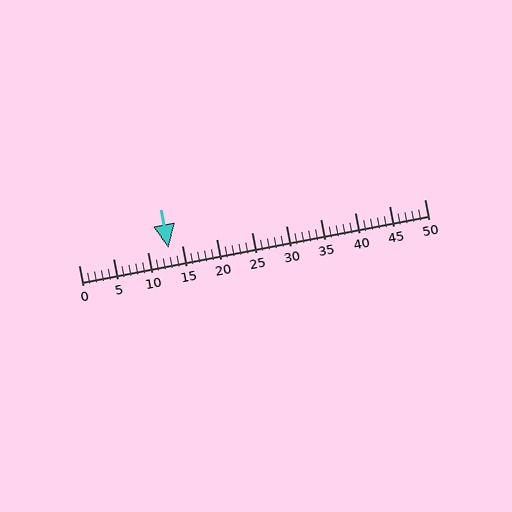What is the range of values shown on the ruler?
The ruler shows values from 0 to 50.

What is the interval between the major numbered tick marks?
The major tick marks are spaced 5 units apart.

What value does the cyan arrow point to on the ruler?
The cyan arrow points to approximately 13.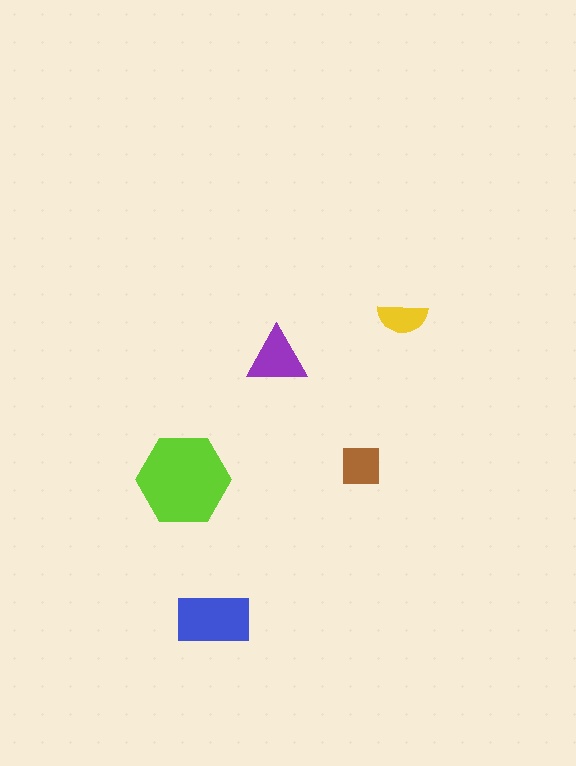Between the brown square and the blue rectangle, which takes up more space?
The blue rectangle.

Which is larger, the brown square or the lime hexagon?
The lime hexagon.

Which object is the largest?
The lime hexagon.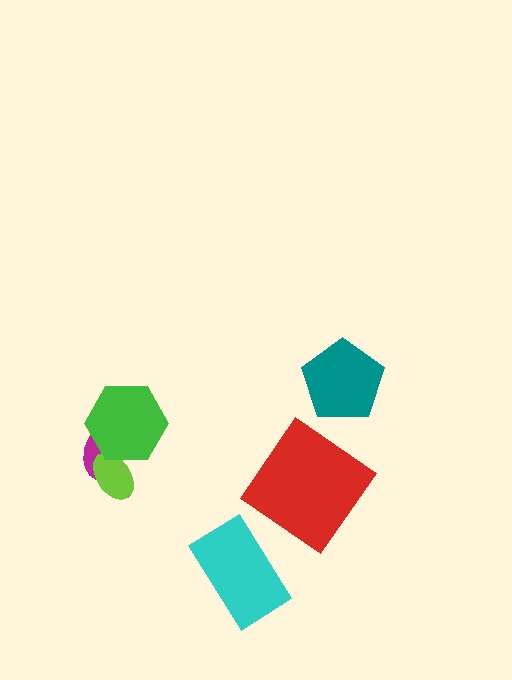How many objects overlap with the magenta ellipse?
2 objects overlap with the magenta ellipse.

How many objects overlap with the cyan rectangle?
0 objects overlap with the cyan rectangle.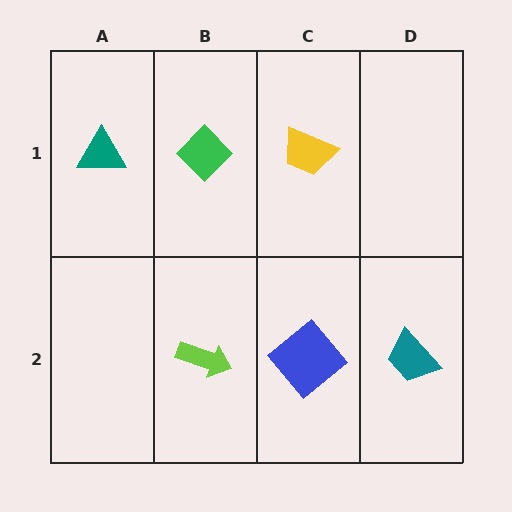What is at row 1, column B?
A green diamond.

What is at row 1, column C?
A yellow trapezoid.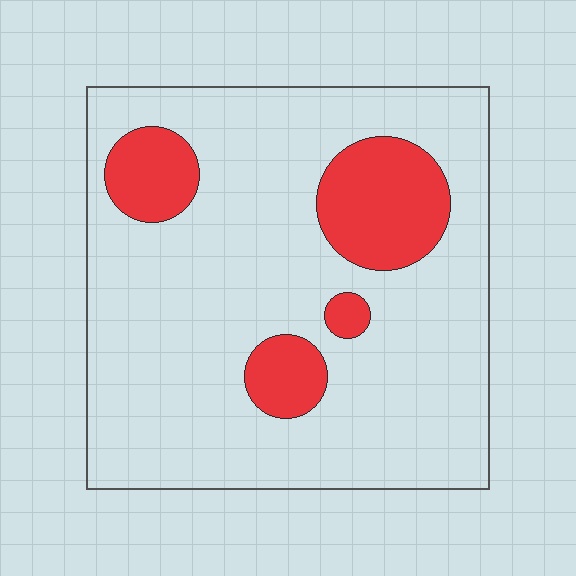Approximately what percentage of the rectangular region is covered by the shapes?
Approximately 20%.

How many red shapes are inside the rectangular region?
4.